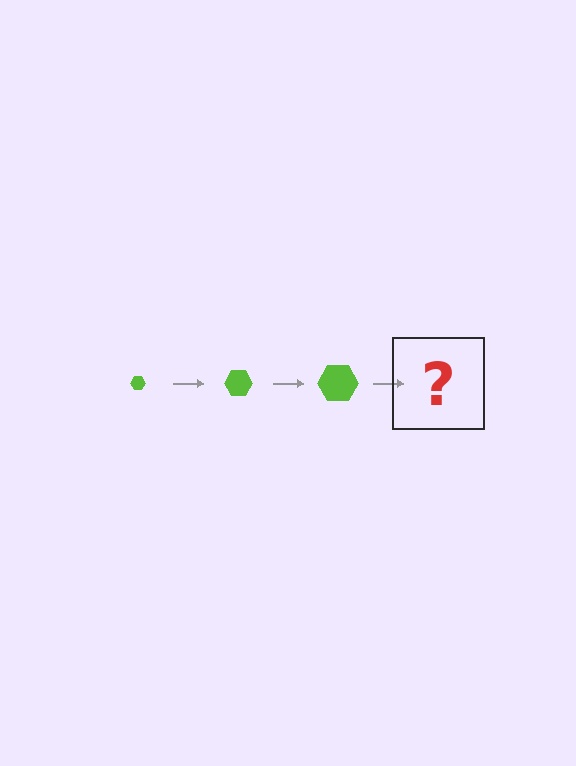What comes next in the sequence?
The next element should be a lime hexagon, larger than the previous one.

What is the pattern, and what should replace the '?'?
The pattern is that the hexagon gets progressively larger each step. The '?' should be a lime hexagon, larger than the previous one.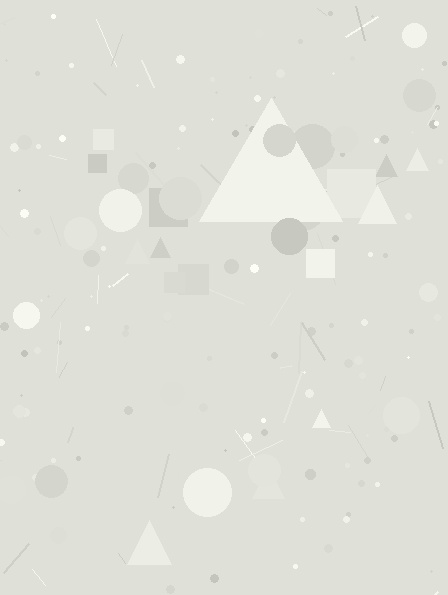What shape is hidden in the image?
A triangle is hidden in the image.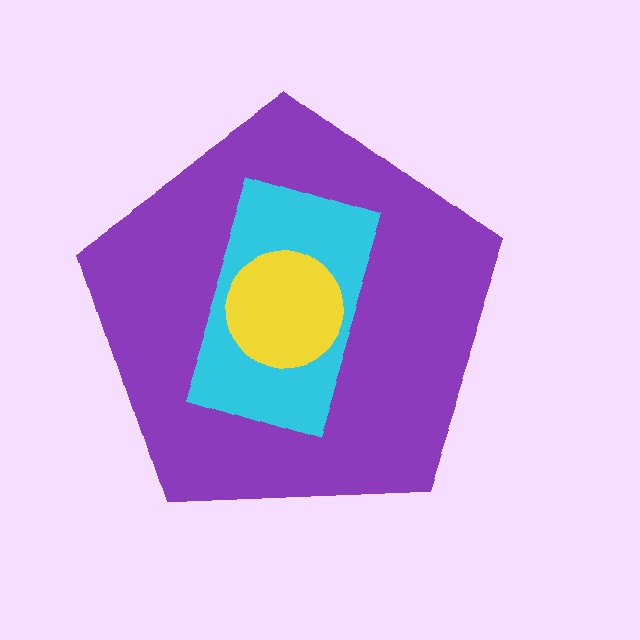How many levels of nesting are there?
3.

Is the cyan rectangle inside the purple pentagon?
Yes.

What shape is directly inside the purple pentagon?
The cyan rectangle.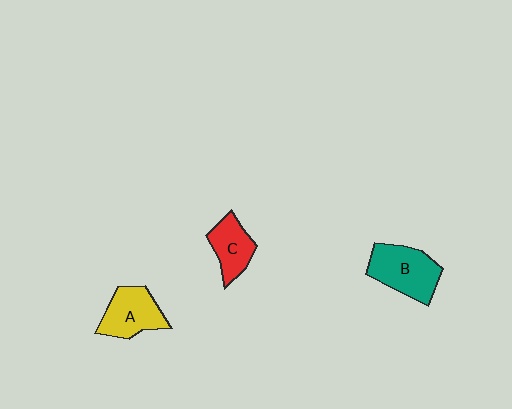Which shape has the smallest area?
Shape C (red).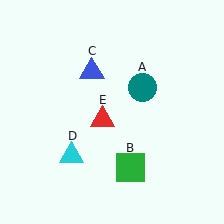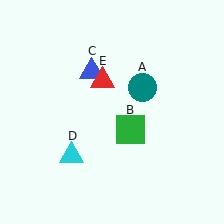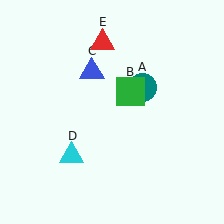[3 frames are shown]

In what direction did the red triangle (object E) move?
The red triangle (object E) moved up.